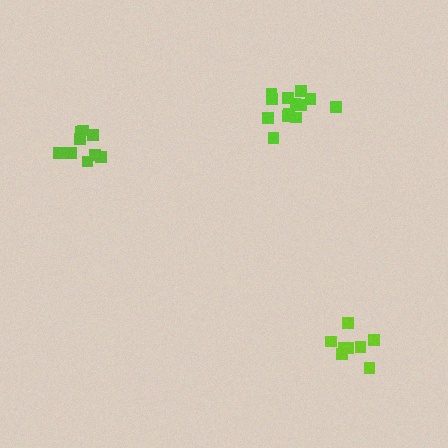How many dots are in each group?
Group 1: 13 dots, Group 2: 9 dots, Group 3: 8 dots (30 total).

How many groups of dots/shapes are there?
There are 3 groups.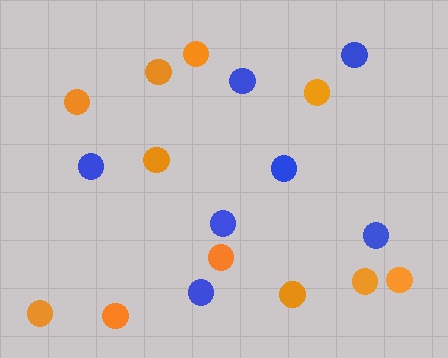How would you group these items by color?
There are 2 groups: one group of blue circles (7) and one group of orange circles (11).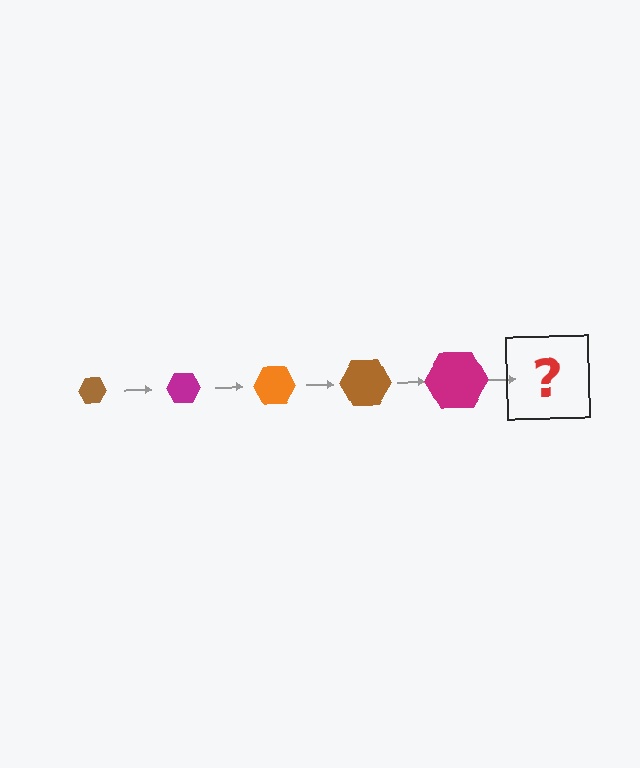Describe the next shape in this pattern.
It should be an orange hexagon, larger than the previous one.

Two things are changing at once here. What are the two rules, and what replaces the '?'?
The two rules are that the hexagon grows larger each step and the color cycles through brown, magenta, and orange. The '?' should be an orange hexagon, larger than the previous one.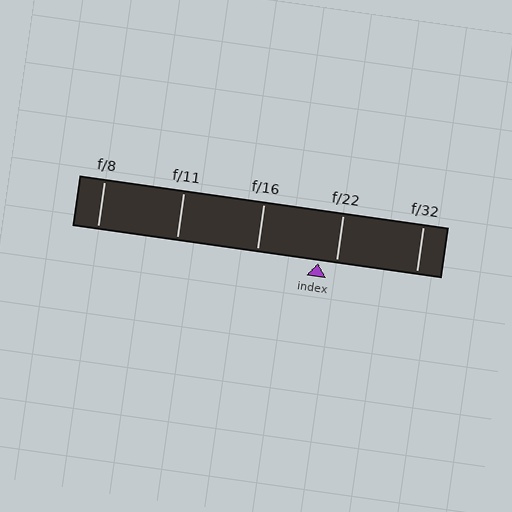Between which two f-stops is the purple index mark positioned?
The index mark is between f/16 and f/22.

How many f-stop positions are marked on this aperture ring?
There are 5 f-stop positions marked.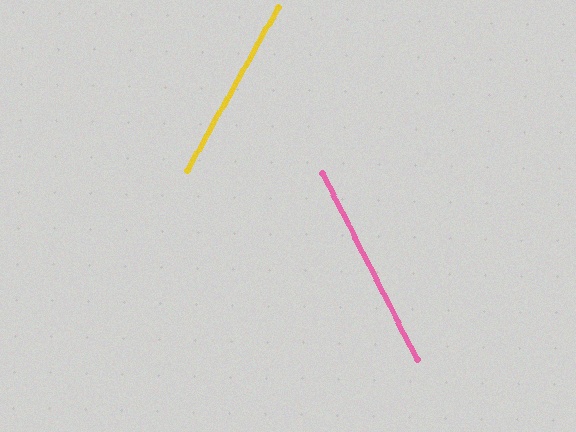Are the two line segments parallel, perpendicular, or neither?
Neither parallel nor perpendicular — they differ by about 56°.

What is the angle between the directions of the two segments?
Approximately 56 degrees.